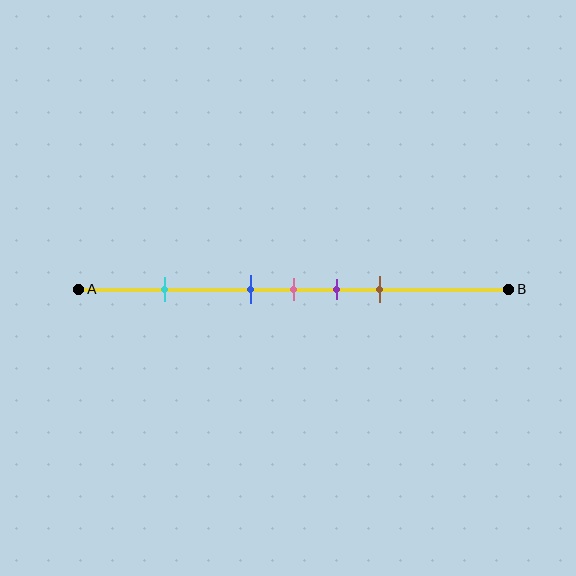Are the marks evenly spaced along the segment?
No, the marks are not evenly spaced.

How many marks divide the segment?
There are 5 marks dividing the segment.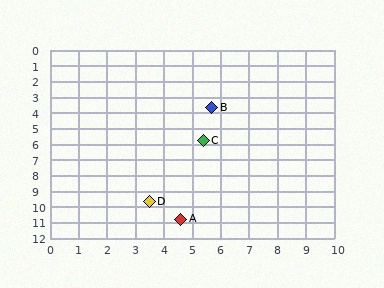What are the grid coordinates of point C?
Point C is at approximately (5.4, 5.8).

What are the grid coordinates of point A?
Point A is at approximately (4.6, 10.8).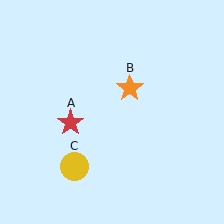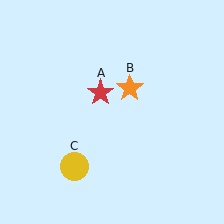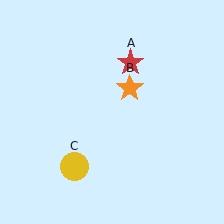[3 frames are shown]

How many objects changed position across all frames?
1 object changed position: red star (object A).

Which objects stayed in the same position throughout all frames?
Orange star (object B) and yellow circle (object C) remained stationary.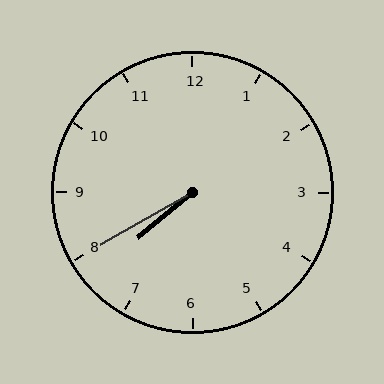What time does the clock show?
7:40.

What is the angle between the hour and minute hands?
Approximately 10 degrees.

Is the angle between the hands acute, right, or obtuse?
It is acute.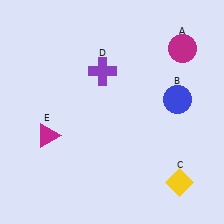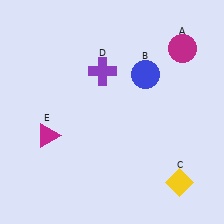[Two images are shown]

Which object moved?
The blue circle (B) moved left.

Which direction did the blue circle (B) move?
The blue circle (B) moved left.